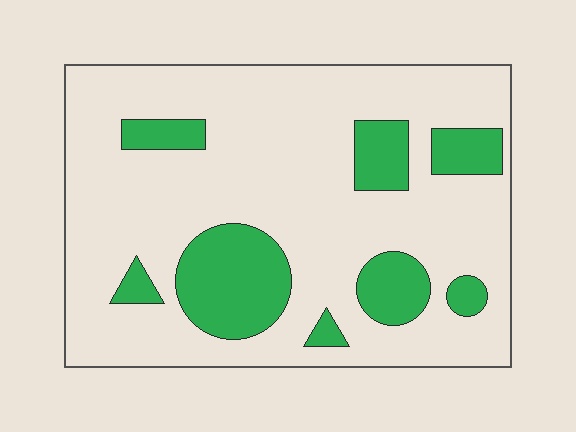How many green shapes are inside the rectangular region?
8.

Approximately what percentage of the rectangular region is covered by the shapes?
Approximately 20%.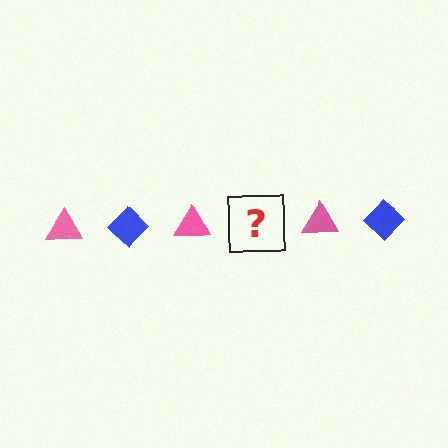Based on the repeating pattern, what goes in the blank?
The blank should be a blue diamond.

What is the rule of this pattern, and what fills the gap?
The rule is that the pattern alternates between pink triangle and blue diamond. The gap should be filled with a blue diamond.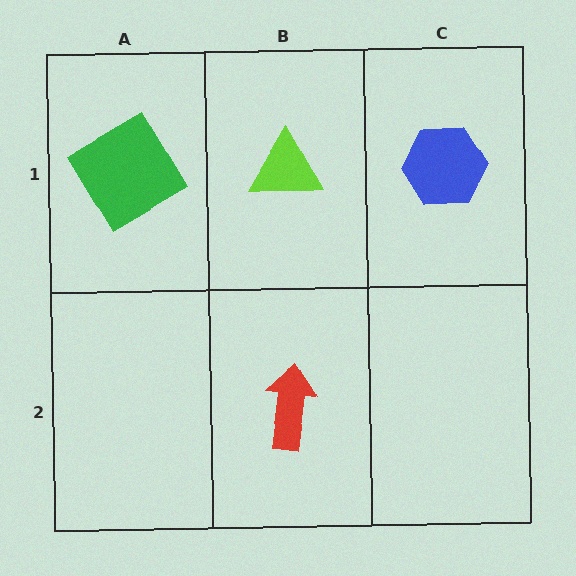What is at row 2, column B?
A red arrow.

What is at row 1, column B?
A lime triangle.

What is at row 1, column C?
A blue hexagon.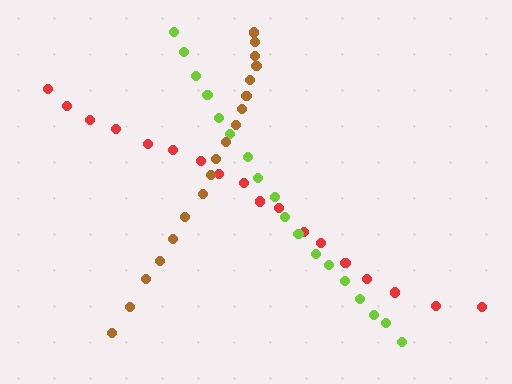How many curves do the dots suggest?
There are 3 distinct paths.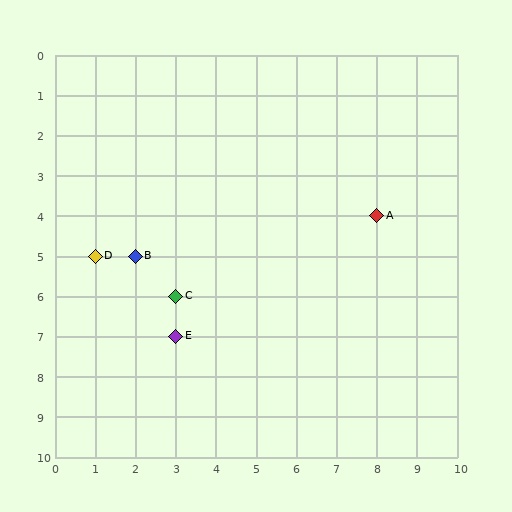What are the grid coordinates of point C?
Point C is at grid coordinates (3, 6).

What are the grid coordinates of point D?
Point D is at grid coordinates (1, 5).